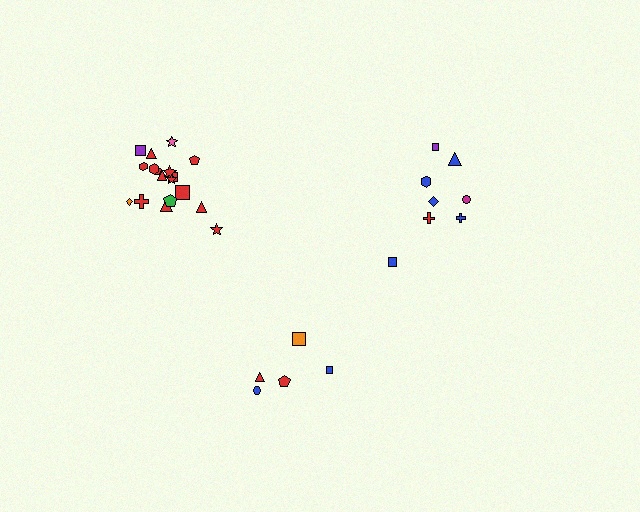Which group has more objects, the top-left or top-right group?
The top-left group.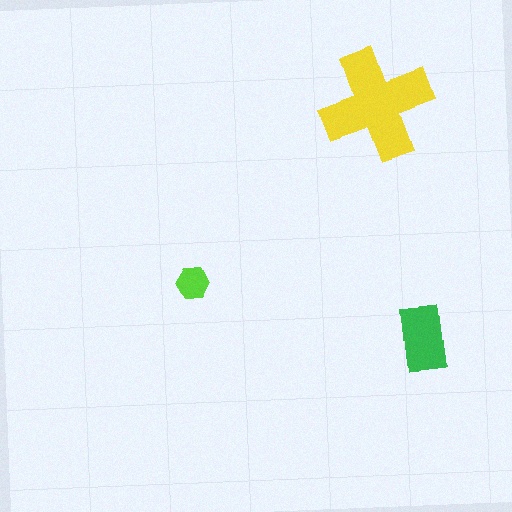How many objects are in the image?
There are 3 objects in the image.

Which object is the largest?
The yellow cross.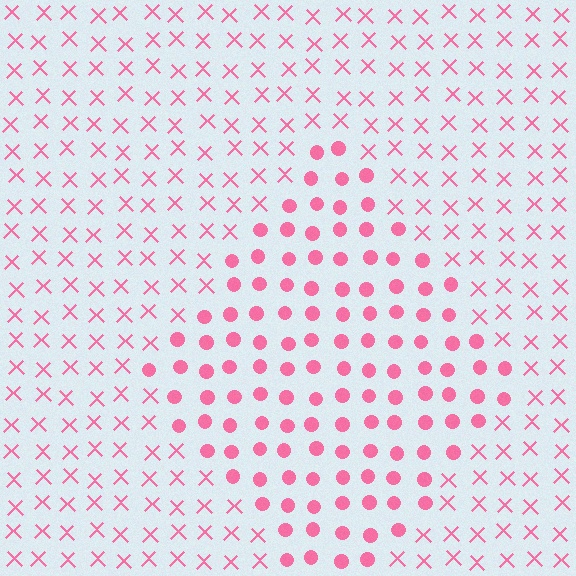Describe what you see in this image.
The image is filled with small pink elements arranged in a uniform grid. A diamond-shaped region contains circles, while the surrounding area contains X marks. The boundary is defined purely by the change in element shape.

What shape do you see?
I see a diamond.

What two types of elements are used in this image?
The image uses circles inside the diamond region and X marks outside it.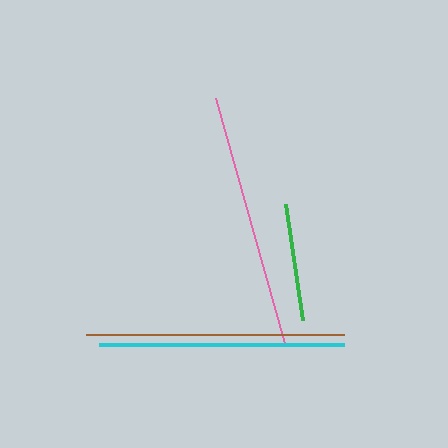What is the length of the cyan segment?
The cyan segment is approximately 244 pixels long.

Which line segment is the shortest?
The green line is the shortest at approximately 117 pixels.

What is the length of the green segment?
The green segment is approximately 117 pixels long.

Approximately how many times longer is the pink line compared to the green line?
The pink line is approximately 2.2 times the length of the green line.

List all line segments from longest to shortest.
From longest to shortest: brown, pink, cyan, green.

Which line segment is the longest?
The brown line is the longest at approximately 258 pixels.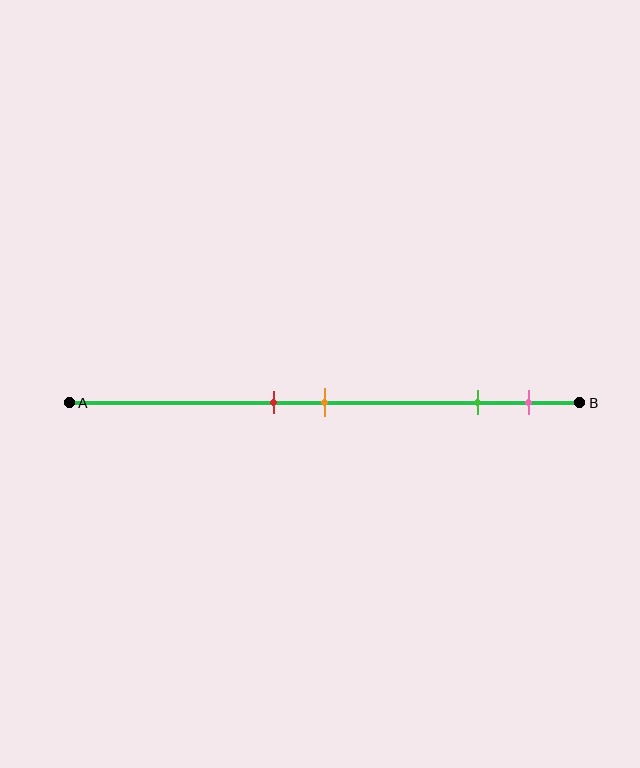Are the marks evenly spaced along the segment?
No, the marks are not evenly spaced.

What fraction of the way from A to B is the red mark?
The red mark is approximately 40% (0.4) of the way from A to B.